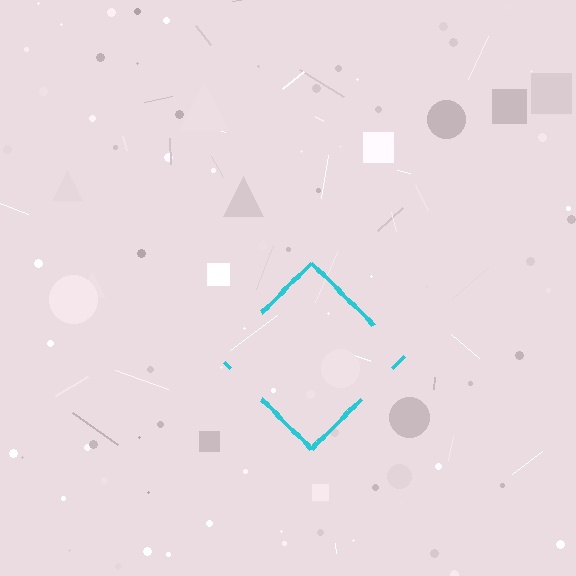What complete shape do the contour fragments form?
The contour fragments form a diamond.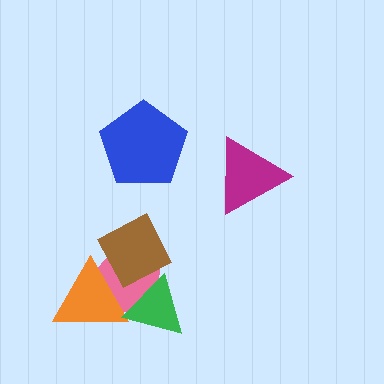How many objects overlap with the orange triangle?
3 objects overlap with the orange triangle.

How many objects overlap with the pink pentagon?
3 objects overlap with the pink pentagon.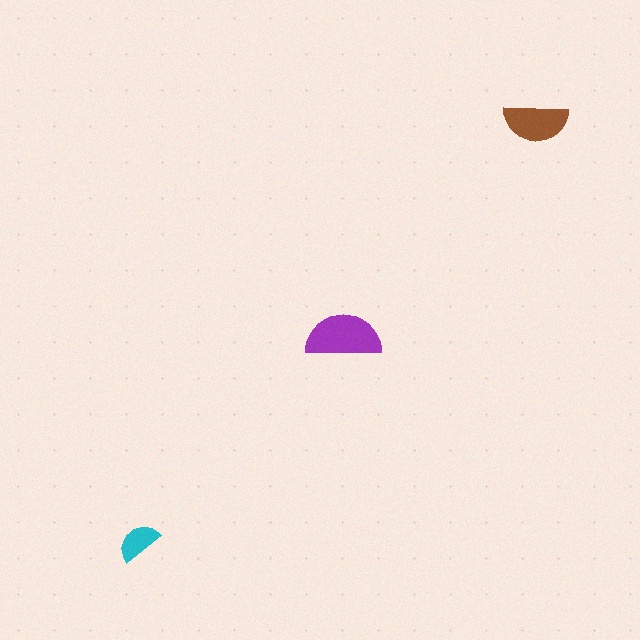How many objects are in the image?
There are 3 objects in the image.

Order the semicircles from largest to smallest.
the purple one, the brown one, the cyan one.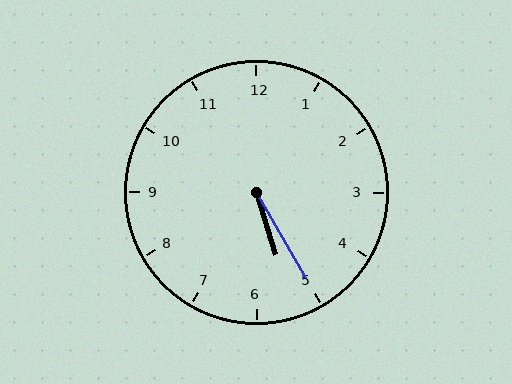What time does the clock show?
5:25.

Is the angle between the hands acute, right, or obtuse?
It is acute.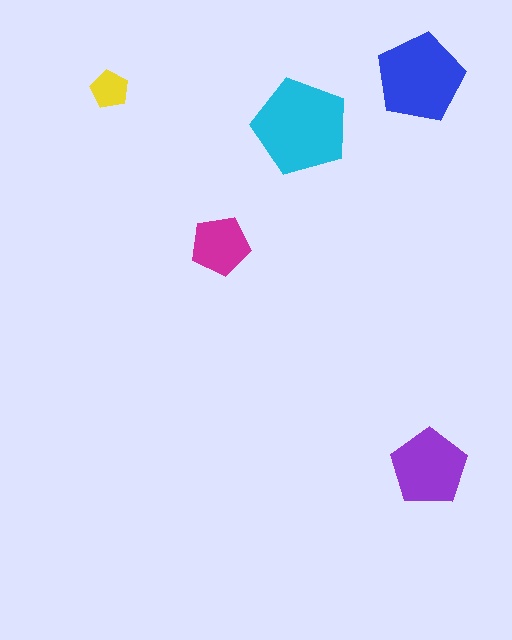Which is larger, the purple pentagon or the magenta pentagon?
The purple one.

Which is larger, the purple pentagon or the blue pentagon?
The blue one.